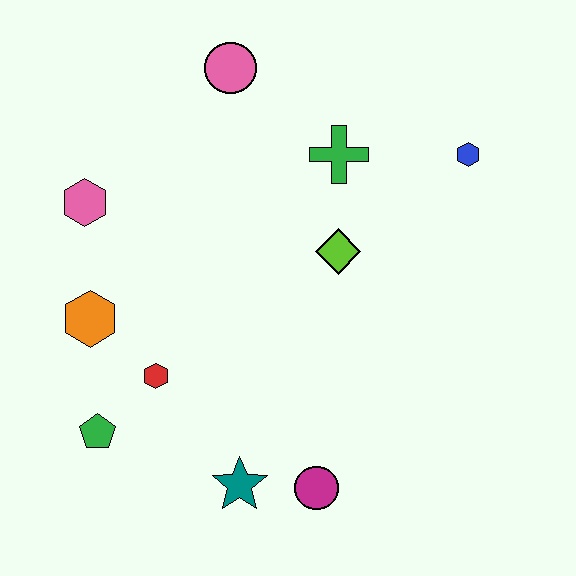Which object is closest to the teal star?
The magenta circle is closest to the teal star.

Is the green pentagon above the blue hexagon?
No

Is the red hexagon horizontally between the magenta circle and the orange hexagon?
Yes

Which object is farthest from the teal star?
The pink circle is farthest from the teal star.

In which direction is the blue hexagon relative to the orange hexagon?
The blue hexagon is to the right of the orange hexagon.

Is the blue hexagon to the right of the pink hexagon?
Yes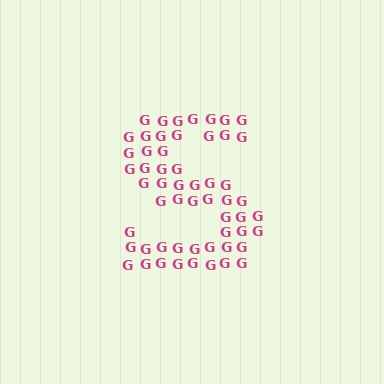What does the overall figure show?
The overall figure shows the letter S.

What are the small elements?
The small elements are letter G's.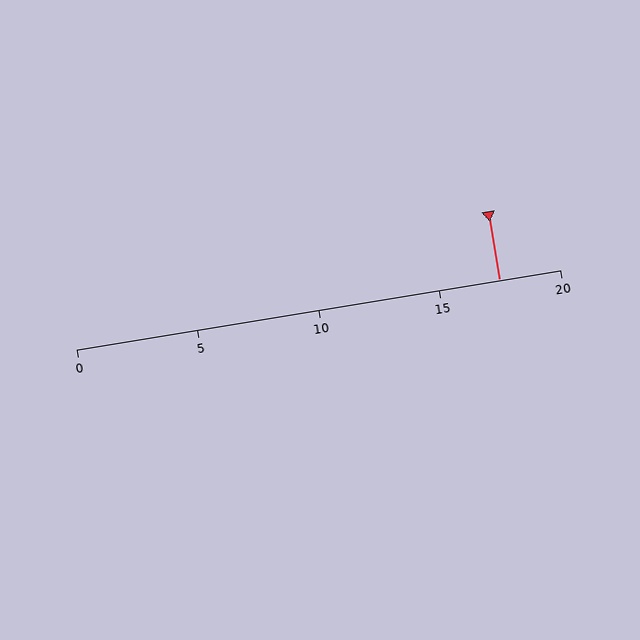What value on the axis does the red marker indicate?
The marker indicates approximately 17.5.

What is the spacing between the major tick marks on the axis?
The major ticks are spaced 5 apart.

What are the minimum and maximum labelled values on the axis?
The axis runs from 0 to 20.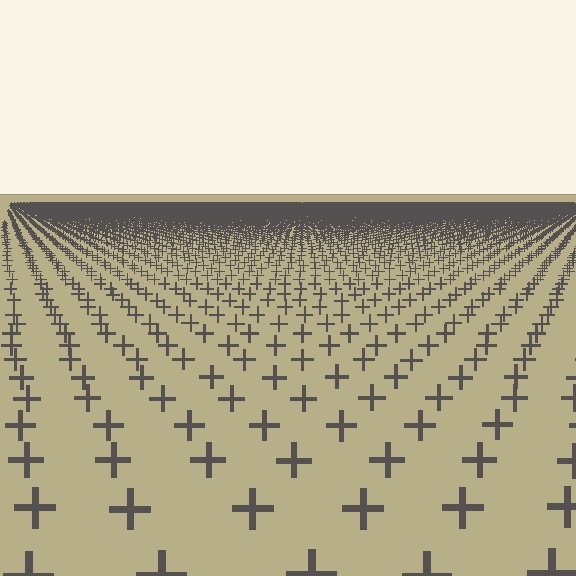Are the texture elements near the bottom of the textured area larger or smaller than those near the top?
Larger. Near the bottom, elements are closer to the viewer and appear at a bigger on-screen size.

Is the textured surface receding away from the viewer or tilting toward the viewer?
The surface is receding away from the viewer. Texture elements get smaller and denser toward the top.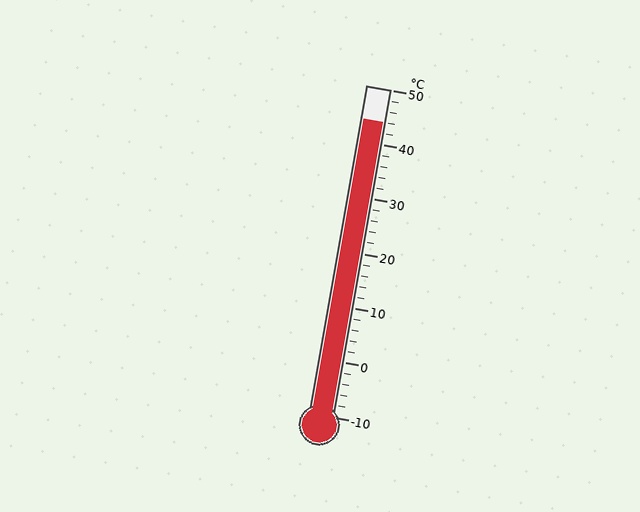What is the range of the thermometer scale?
The thermometer scale ranges from -10°C to 50°C.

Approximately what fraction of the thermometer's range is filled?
The thermometer is filled to approximately 90% of its range.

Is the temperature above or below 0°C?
The temperature is above 0°C.